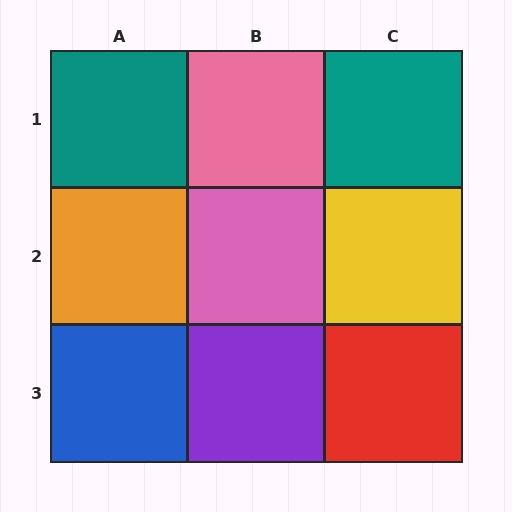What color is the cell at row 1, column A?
Teal.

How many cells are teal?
2 cells are teal.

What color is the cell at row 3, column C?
Red.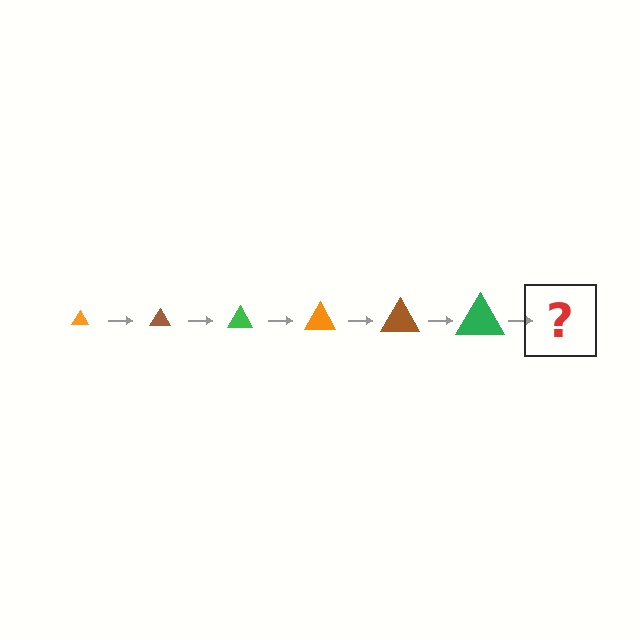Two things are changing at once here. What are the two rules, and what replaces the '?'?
The two rules are that the triangle grows larger each step and the color cycles through orange, brown, and green. The '?' should be an orange triangle, larger than the previous one.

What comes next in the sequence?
The next element should be an orange triangle, larger than the previous one.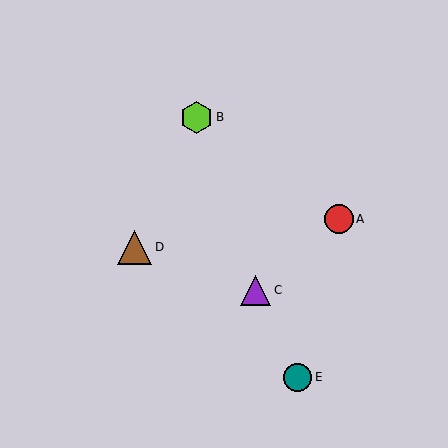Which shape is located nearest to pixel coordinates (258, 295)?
The purple triangle (labeled C) at (256, 290) is nearest to that location.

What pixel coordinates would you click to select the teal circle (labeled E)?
Click at (298, 377) to select the teal circle E.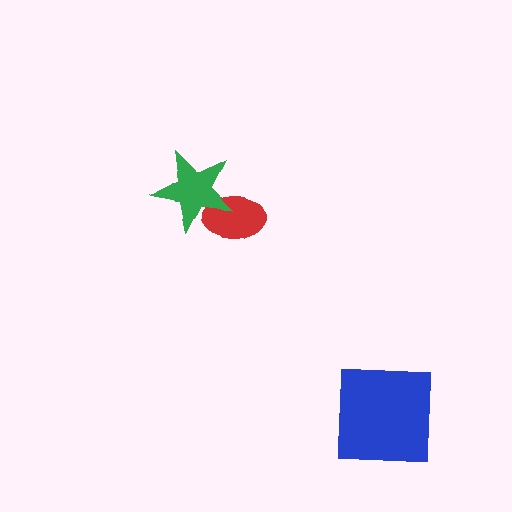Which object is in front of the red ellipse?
The green star is in front of the red ellipse.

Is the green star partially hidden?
No, no other shape covers it.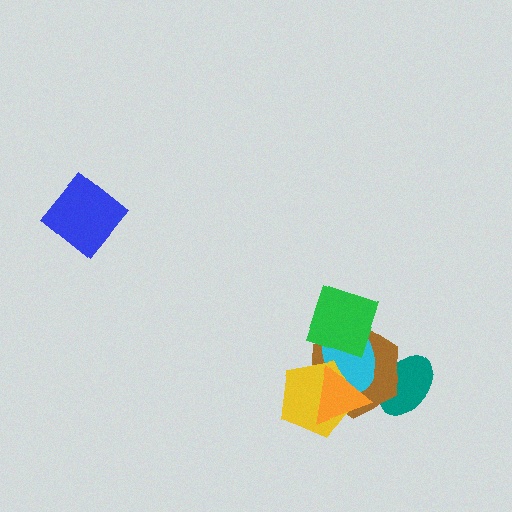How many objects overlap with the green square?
2 objects overlap with the green square.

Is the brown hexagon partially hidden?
Yes, it is partially covered by another shape.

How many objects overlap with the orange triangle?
3 objects overlap with the orange triangle.